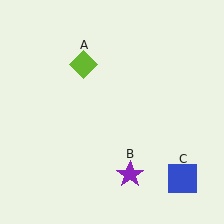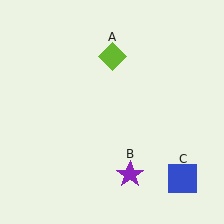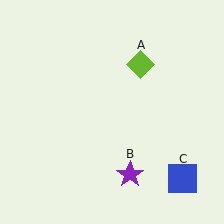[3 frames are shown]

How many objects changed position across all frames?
1 object changed position: lime diamond (object A).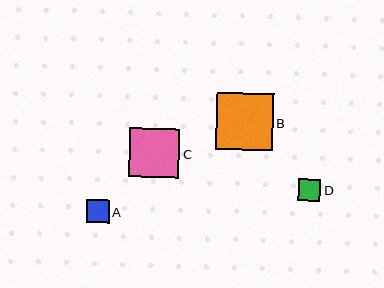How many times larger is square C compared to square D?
Square C is approximately 2.3 times the size of square D.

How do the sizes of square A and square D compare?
Square A and square D are approximately the same size.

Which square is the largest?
Square B is the largest with a size of approximately 57 pixels.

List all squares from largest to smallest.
From largest to smallest: B, C, A, D.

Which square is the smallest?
Square D is the smallest with a size of approximately 22 pixels.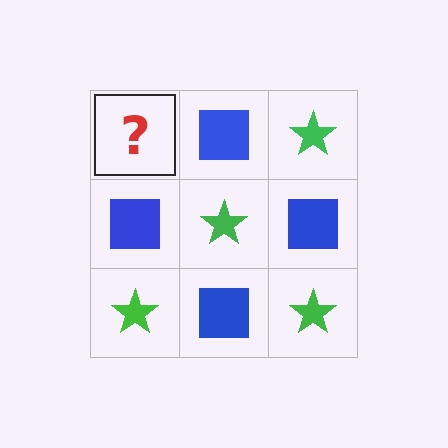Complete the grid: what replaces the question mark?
The question mark should be replaced with a green star.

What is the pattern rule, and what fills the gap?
The rule is that it alternates green star and blue square in a checkerboard pattern. The gap should be filled with a green star.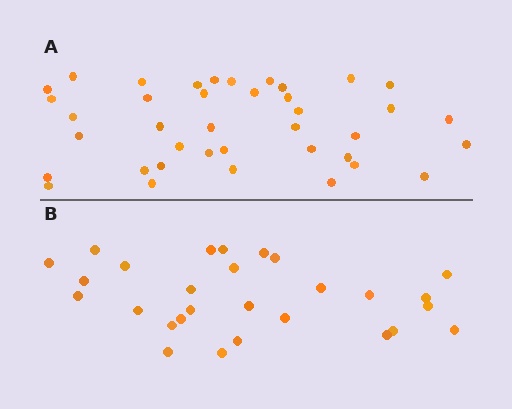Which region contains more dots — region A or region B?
Region A (the top region) has more dots.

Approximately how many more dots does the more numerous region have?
Region A has roughly 12 or so more dots than region B.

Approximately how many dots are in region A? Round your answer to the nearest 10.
About 40 dots. (The exact count is 39, which rounds to 40.)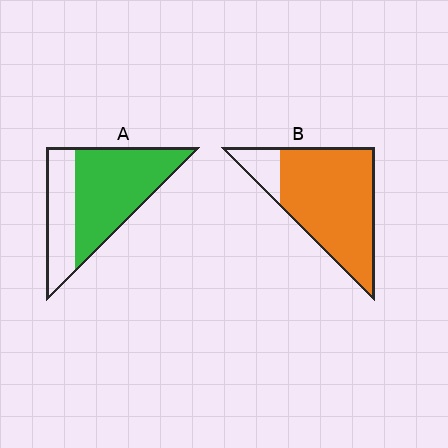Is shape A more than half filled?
Yes.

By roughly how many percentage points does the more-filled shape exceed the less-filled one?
By roughly 20 percentage points (B over A).